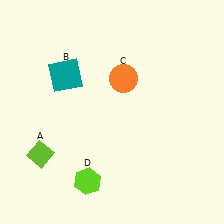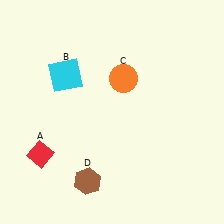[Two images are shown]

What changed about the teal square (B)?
In Image 1, B is teal. In Image 2, it changed to cyan.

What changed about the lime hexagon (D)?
In Image 1, D is lime. In Image 2, it changed to brown.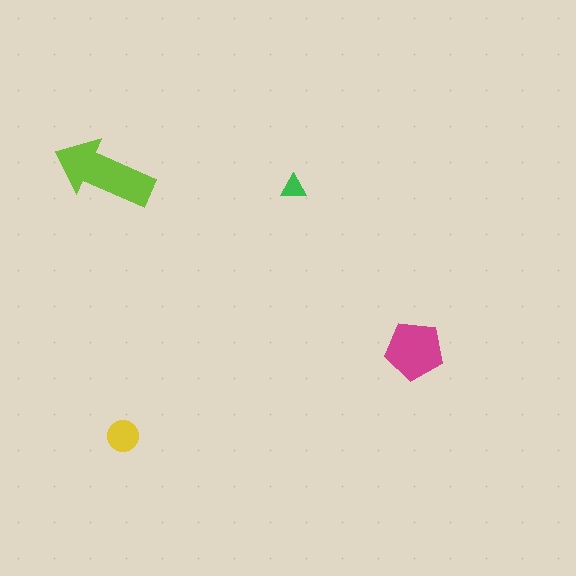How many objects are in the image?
There are 4 objects in the image.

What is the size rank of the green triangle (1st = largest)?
4th.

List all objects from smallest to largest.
The green triangle, the yellow circle, the magenta pentagon, the lime arrow.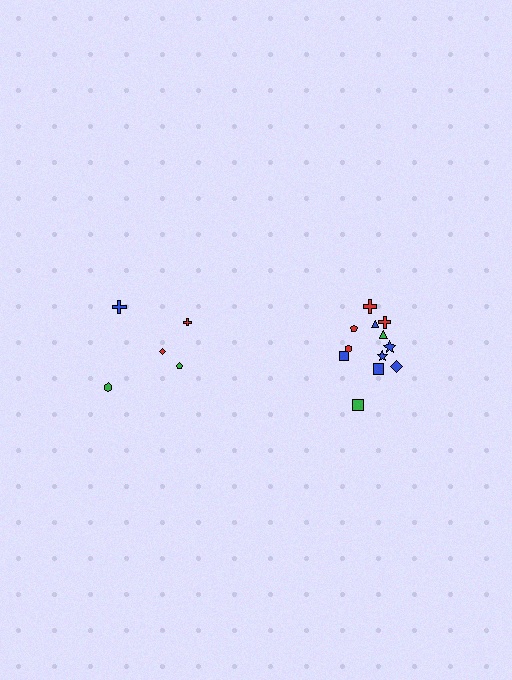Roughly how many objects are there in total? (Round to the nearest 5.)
Roughly 15 objects in total.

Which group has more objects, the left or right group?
The right group.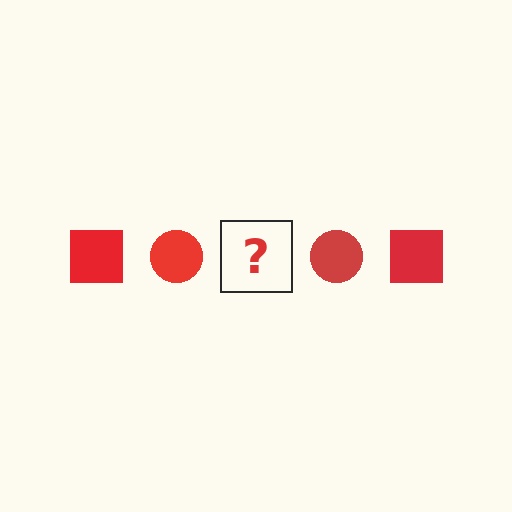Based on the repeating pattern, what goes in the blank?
The blank should be a red square.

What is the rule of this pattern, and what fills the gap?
The rule is that the pattern cycles through square, circle shapes in red. The gap should be filled with a red square.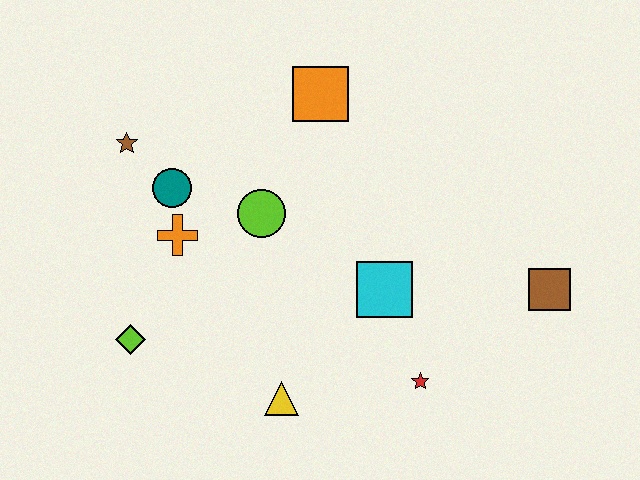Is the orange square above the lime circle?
Yes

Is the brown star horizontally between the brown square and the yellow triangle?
No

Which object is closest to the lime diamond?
The orange cross is closest to the lime diamond.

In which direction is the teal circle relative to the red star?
The teal circle is to the left of the red star.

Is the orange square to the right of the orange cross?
Yes